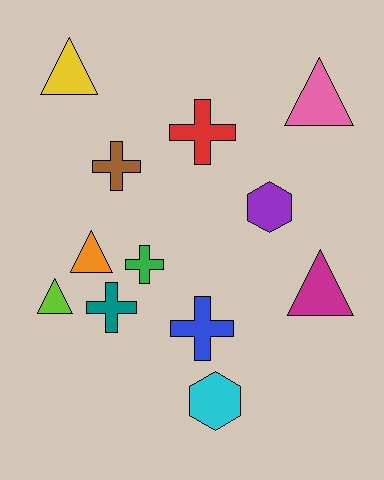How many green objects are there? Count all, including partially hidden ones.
There is 1 green object.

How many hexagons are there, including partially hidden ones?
There are 2 hexagons.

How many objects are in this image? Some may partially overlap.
There are 12 objects.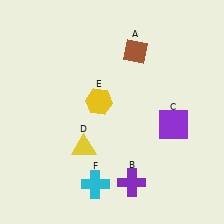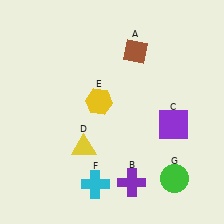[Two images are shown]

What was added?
A green circle (G) was added in Image 2.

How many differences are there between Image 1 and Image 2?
There is 1 difference between the two images.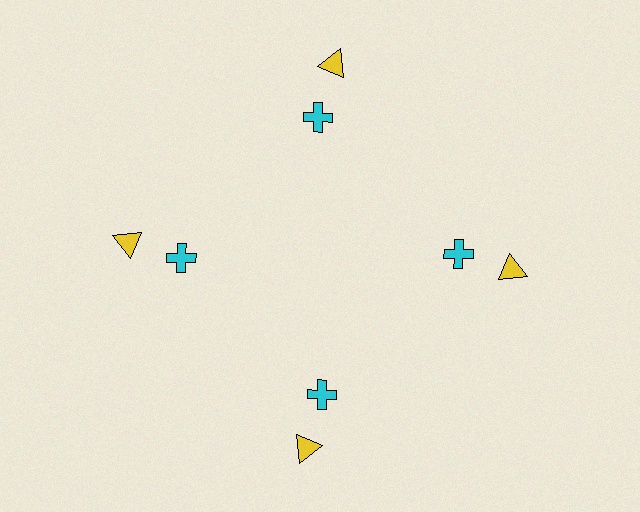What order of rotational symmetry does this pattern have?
This pattern has 4-fold rotational symmetry.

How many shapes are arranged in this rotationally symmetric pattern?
There are 8 shapes, arranged in 4 groups of 2.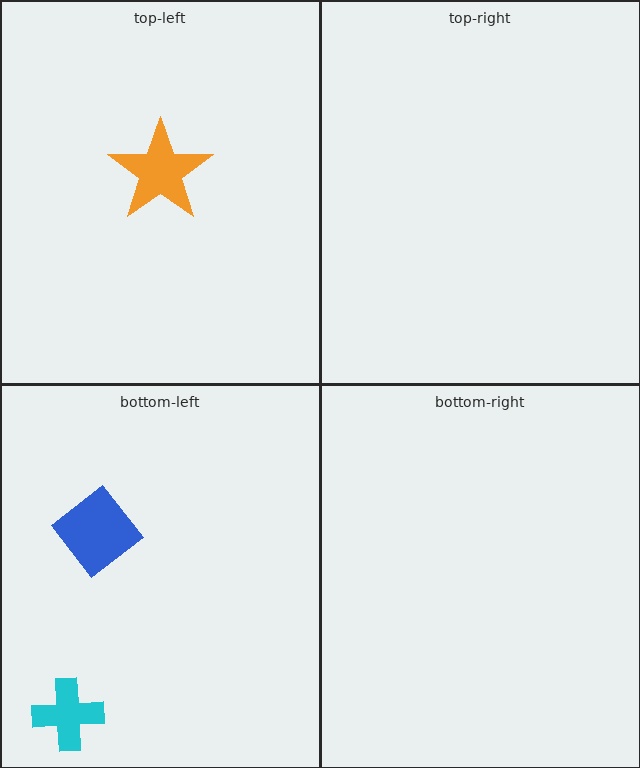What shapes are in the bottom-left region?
The blue diamond, the cyan cross.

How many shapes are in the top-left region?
1.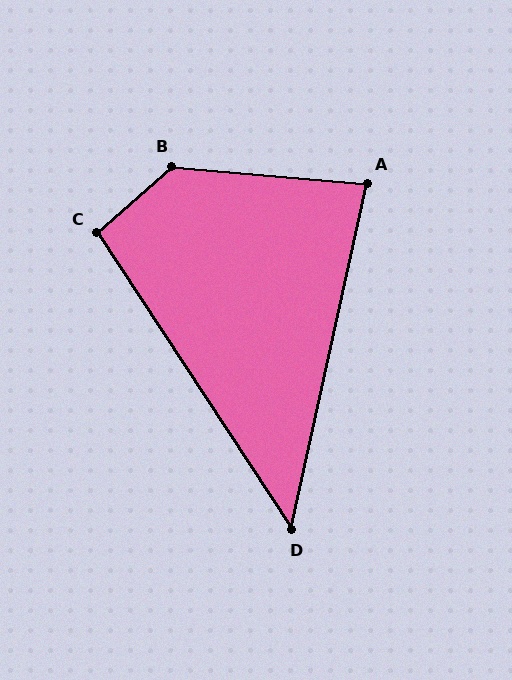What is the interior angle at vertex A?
Approximately 82 degrees (acute).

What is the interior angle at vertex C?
Approximately 98 degrees (obtuse).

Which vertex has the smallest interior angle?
D, at approximately 46 degrees.